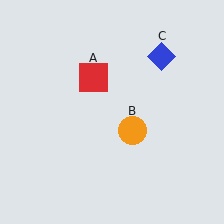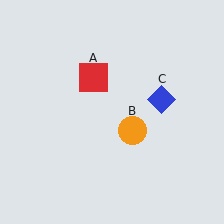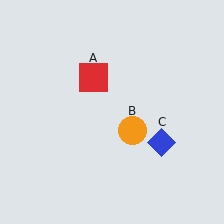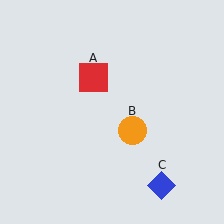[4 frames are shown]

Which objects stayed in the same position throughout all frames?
Red square (object A) and orange circle (object B) remained stationary.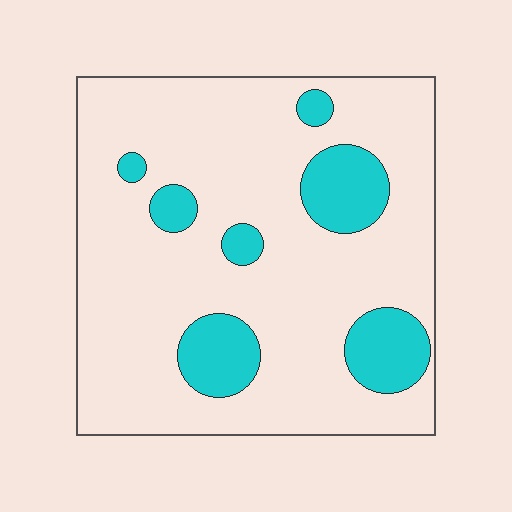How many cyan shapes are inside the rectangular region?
7.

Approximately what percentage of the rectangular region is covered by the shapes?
Approximately 20%.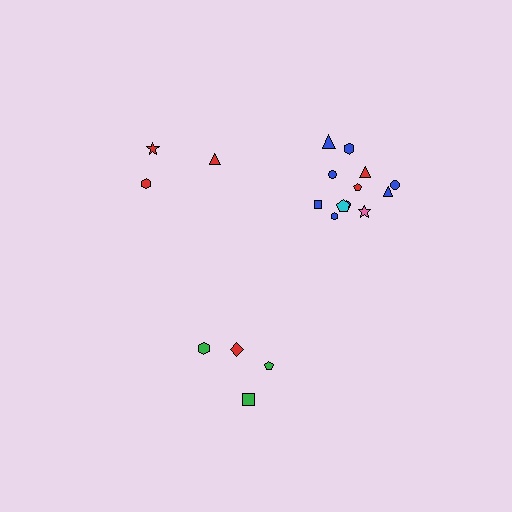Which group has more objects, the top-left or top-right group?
The top-right group.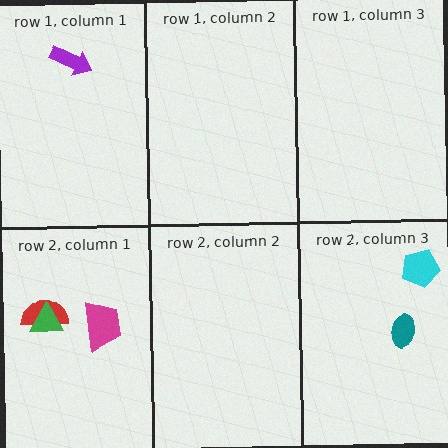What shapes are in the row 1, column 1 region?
The purple arrow.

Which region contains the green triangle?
The row 2, column 1 region.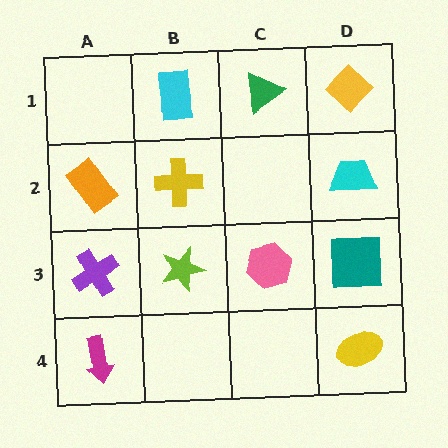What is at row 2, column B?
A yellow cross.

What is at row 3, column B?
A lime star.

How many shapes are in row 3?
4 shapes.